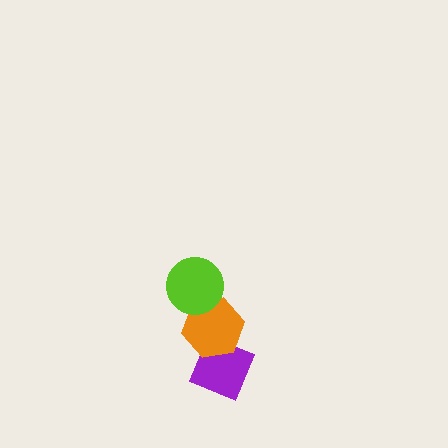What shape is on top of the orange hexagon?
The lime circle is on top of the orange hexagon.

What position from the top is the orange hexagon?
The orange hexagon is 2nd from the top.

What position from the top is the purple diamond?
The purple diamond is 3rd from the top.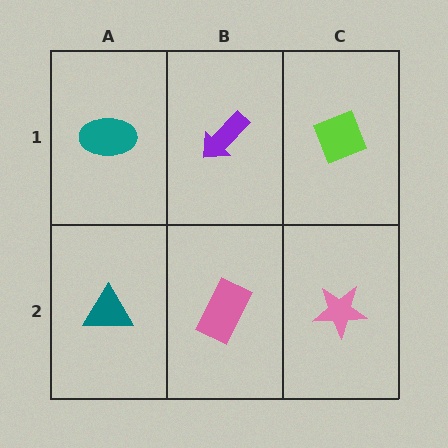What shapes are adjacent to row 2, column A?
A teal ellipse (row 1, column A), a pink rectangle (row 2, column B).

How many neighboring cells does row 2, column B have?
3.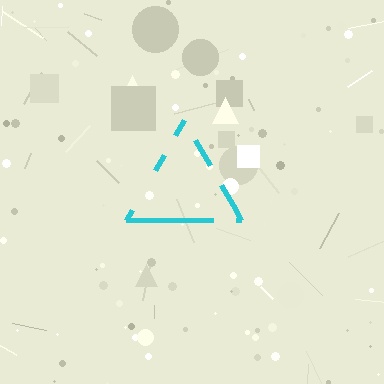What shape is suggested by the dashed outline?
The dashed outline suggests a triangle.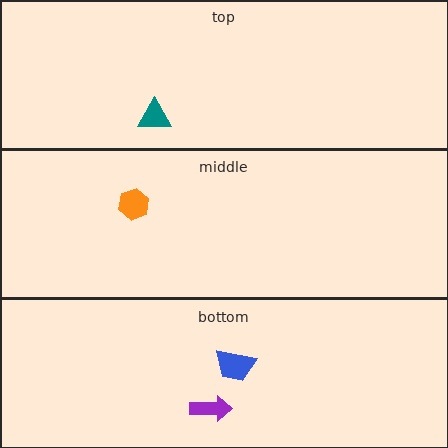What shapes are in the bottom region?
The blue trapezoid, the purple arrow.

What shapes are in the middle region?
The orange hexagon.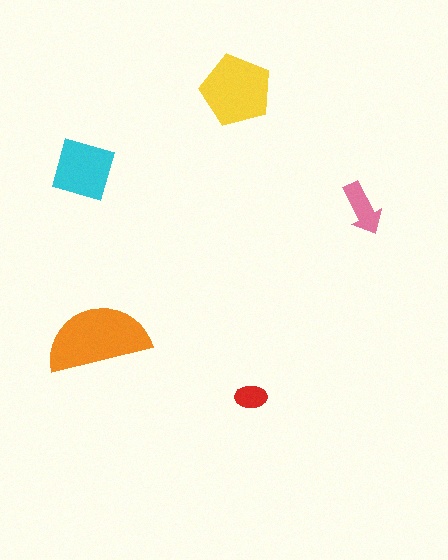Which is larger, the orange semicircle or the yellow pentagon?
The orange semicircle.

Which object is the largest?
The orange semicircle.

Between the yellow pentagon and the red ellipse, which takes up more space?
The yellow pentagon.